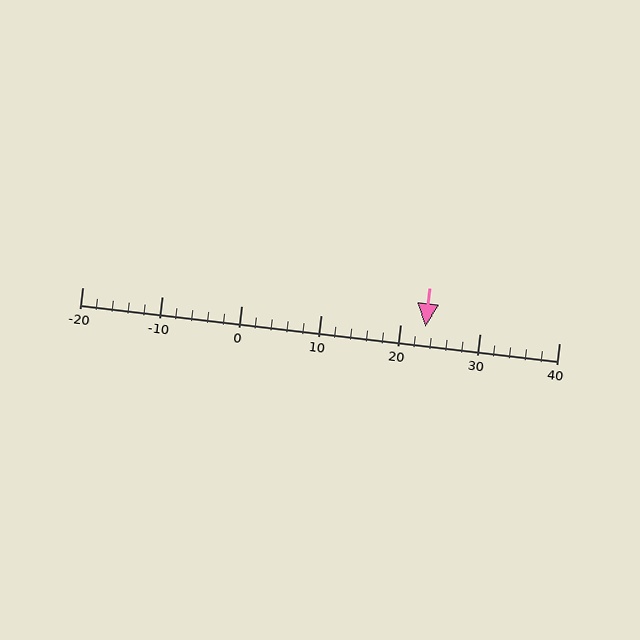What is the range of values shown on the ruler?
The ruler shows values from -20 to 40.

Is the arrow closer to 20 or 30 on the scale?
The arrow is closer to 20.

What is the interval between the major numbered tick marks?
The major tick marks are spaced 10 units apart.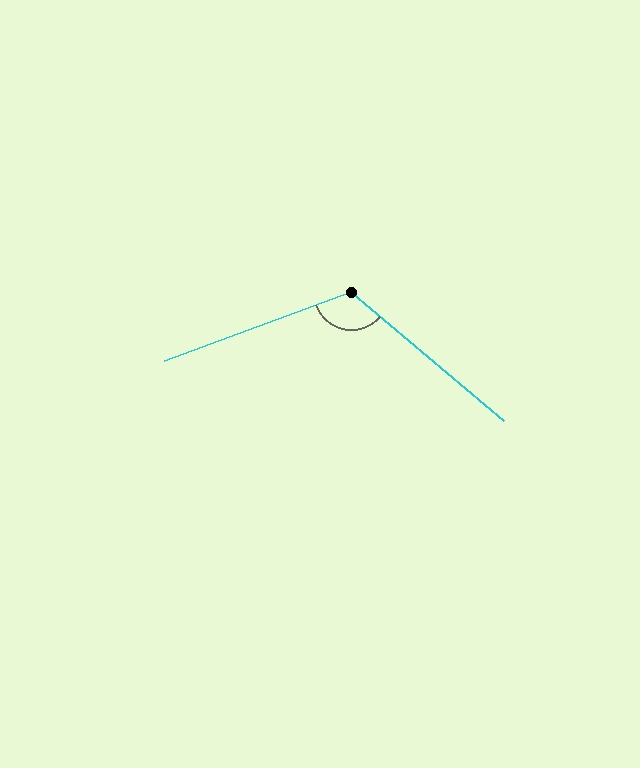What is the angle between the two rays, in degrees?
Approximately 120 degrees.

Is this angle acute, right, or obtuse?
It is obtuse.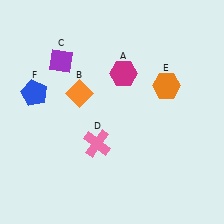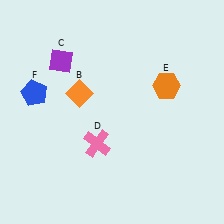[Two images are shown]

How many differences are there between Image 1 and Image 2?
There is 1 difference between the two images.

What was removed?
The magenta hexagon (A) was removed in Image 2.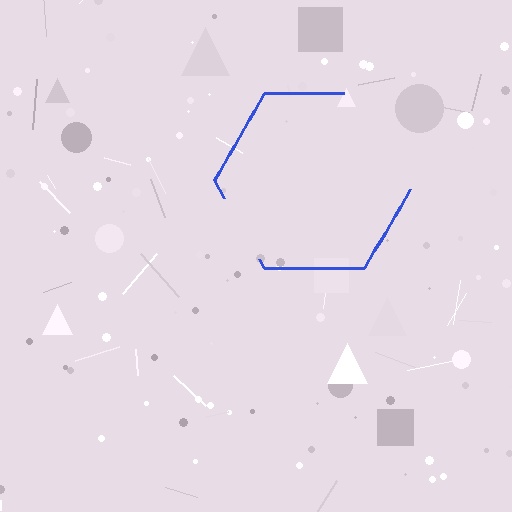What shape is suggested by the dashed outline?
The dashed outline suggests a hexagon.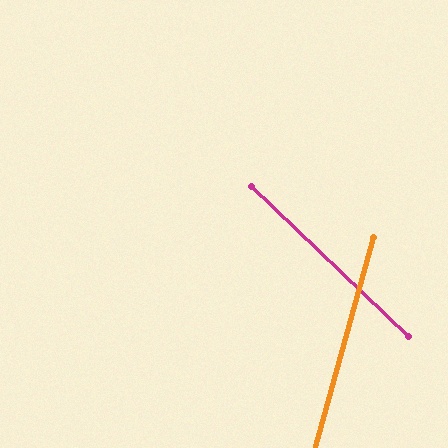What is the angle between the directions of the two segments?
Approximately 62 degrees.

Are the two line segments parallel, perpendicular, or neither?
Neither parallel nor perpendicular — they differ by about 62°.